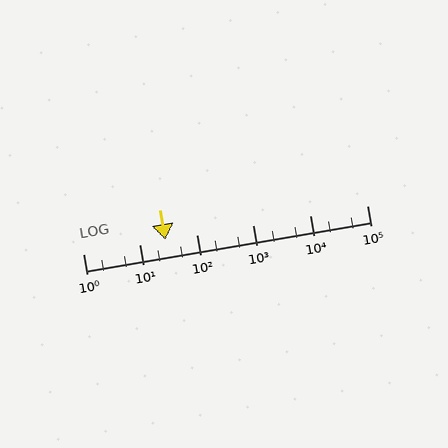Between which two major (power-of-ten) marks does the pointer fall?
The pointer is between 10 and 100.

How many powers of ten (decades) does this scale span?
The scale spans 5 decades, from 1 to 100000.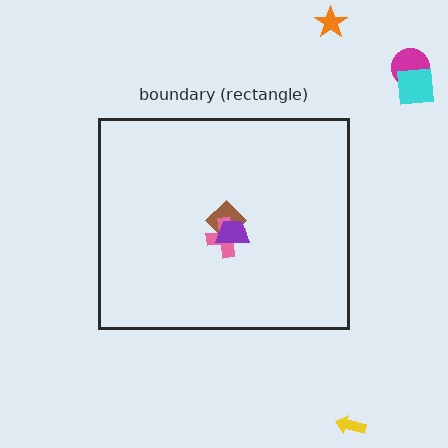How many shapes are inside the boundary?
3 inside, 4 outside.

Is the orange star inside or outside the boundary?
Outside.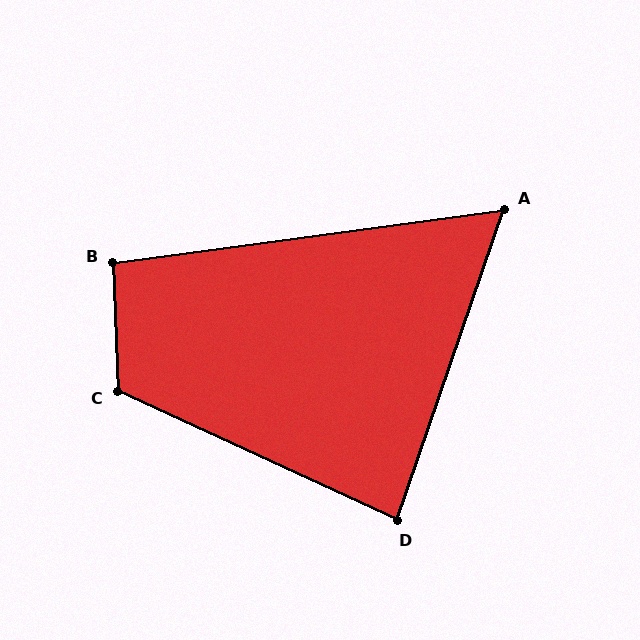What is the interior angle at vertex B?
Approximately 96 degrees (obtuse).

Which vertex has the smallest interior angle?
A, at approximately 63 degrees.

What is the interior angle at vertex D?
Approximately 84 degrees (acute).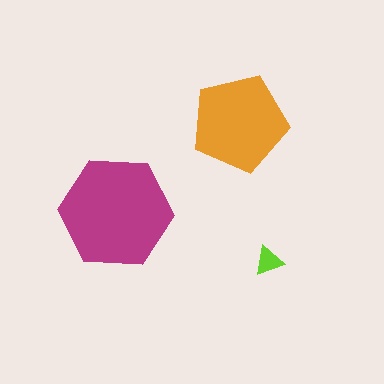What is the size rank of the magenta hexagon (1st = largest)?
1st.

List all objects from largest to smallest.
The magenta hexagon, the orange pentagon, the lime triangle.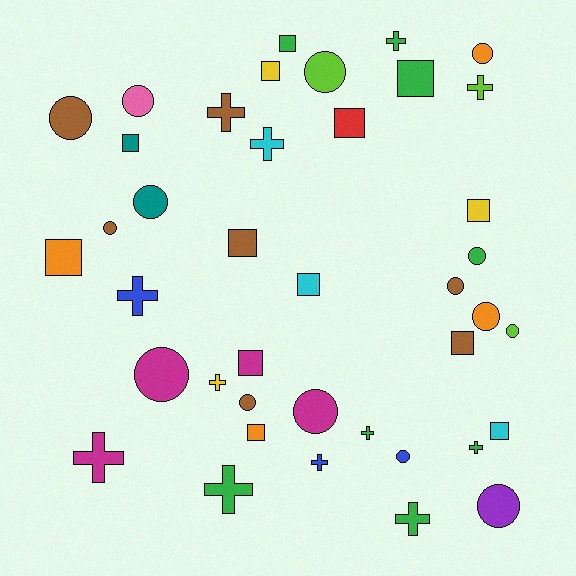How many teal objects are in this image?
There are 2 teal objects.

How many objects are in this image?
There are 40 objects.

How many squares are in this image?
There are 13 squares.